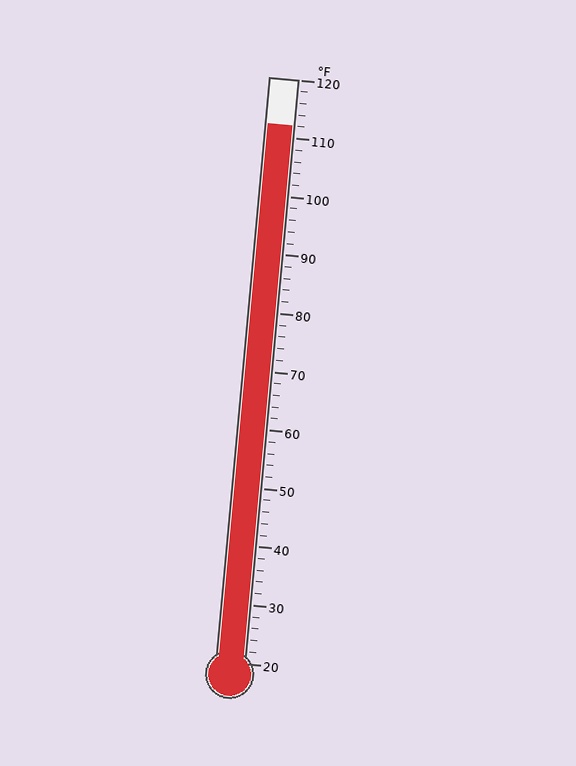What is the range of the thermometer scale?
The thermometer scale ranges from 20°F to 120°F.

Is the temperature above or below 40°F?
The temperature is above 40°F.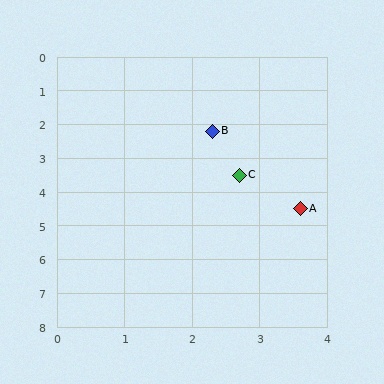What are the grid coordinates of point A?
Point A is at approximately (3.6, 4.5).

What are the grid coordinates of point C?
Point C is at approximately (2.7, 3.5).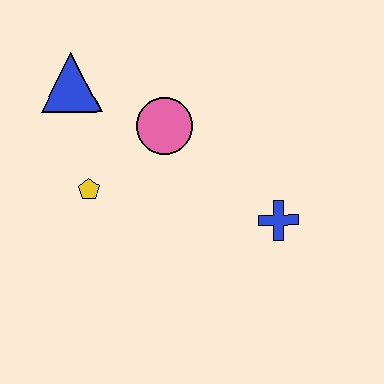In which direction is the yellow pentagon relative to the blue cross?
The yellow pentagon is to the left of the blue cross.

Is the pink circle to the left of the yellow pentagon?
No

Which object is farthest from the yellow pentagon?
The blue cross is farthest from the yellow pentagon.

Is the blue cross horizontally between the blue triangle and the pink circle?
No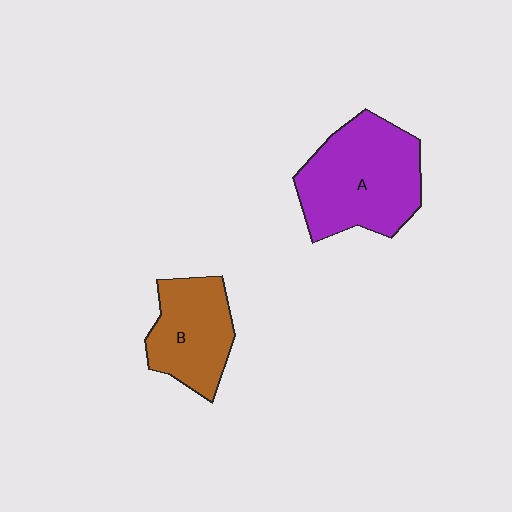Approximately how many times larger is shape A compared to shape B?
Approximately 1.5 times.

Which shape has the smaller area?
Shape B (brown).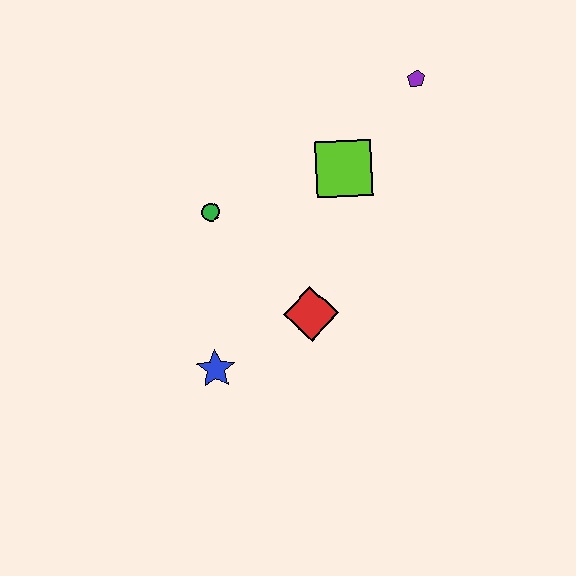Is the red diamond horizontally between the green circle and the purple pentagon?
Yes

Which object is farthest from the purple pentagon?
The blue star is farthest from the purple pentagon.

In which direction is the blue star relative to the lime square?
The blue star is below the lime square.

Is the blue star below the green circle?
Yes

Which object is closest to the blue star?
The red diamond is closest to the blue star.